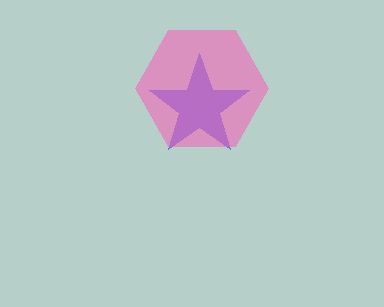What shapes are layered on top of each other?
The layered shapes are: a blue star, a pink hexagon.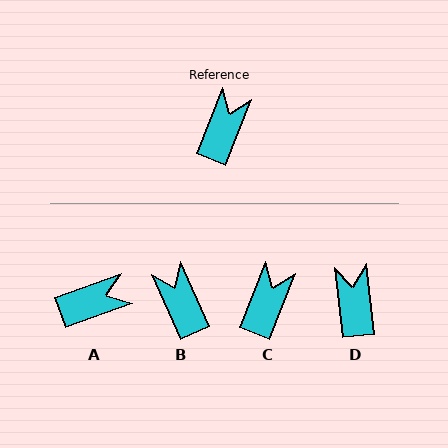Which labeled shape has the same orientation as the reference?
C.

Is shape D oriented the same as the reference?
No, it is off by about 28 degrees.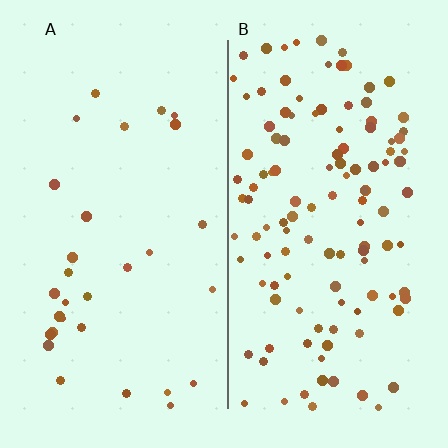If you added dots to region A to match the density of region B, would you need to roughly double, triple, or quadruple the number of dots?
Approximately quadruple.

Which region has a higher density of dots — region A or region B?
B (the right).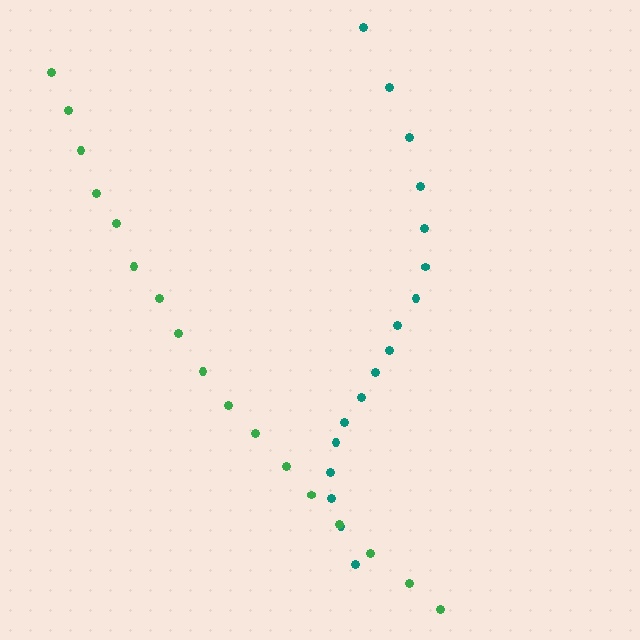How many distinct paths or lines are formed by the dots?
There are 2 distinct paths.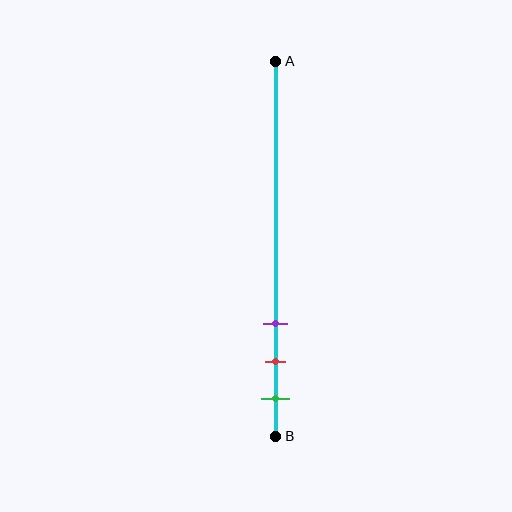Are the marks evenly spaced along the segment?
Yes, the marks are approximately evenly spaced.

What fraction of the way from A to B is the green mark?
The green mark is approximately 90% (0.9) of the way from A to B.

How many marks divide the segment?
There are 3 marks dividing the segment.